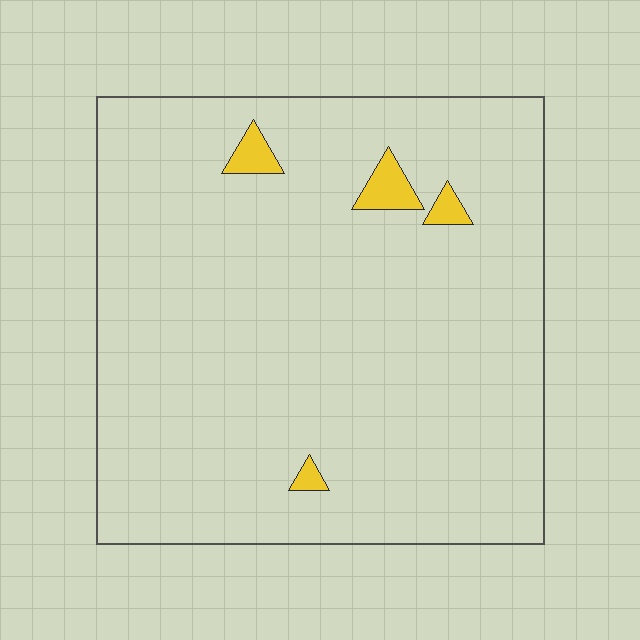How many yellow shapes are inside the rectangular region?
4.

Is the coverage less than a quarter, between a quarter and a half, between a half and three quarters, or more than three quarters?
Less than a quarter.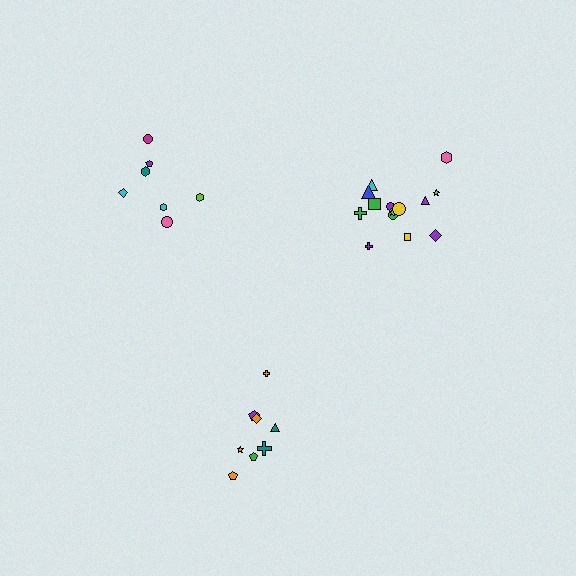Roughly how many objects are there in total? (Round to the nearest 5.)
Roughly 30 objects in total.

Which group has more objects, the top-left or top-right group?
The top-right group.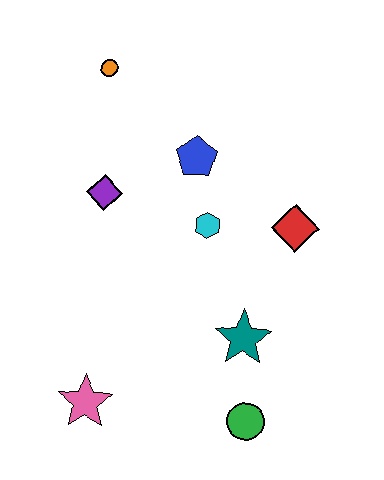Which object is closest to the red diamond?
The cyan hexagon is closest to the red diamond.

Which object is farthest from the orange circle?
The green circle is farthest from the orange circle.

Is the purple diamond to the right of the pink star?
Yes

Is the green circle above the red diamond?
No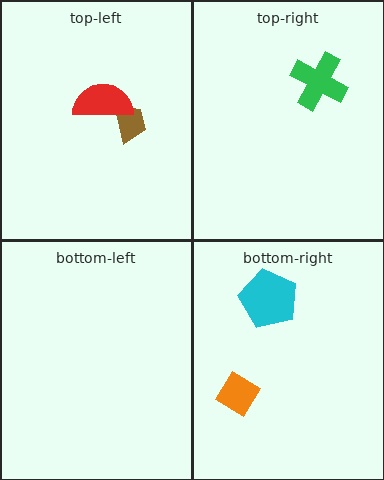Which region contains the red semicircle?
The top-left region.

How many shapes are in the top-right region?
1.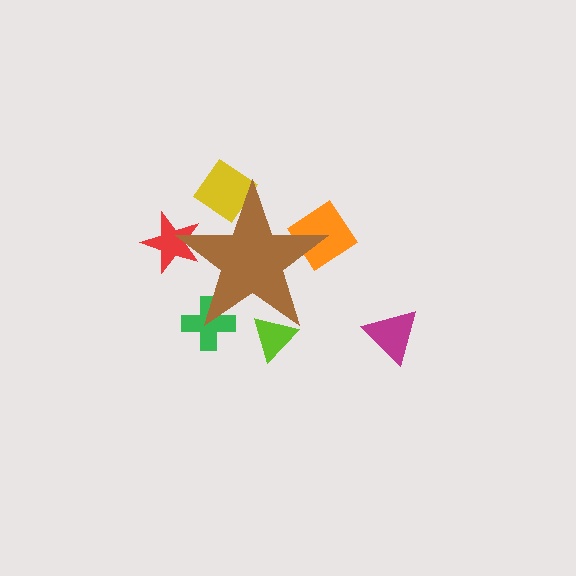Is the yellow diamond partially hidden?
Yes, the yellow diamond is partially hidden behind the brown star.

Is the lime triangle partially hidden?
Yes, the lime triangle is partially hidden behind the brown star.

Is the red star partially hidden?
Yes, the red star is partially hidden behind the brown star.